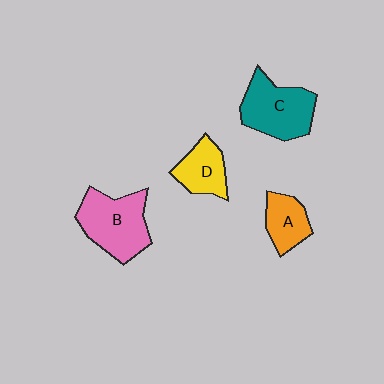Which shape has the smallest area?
Shape A (orange).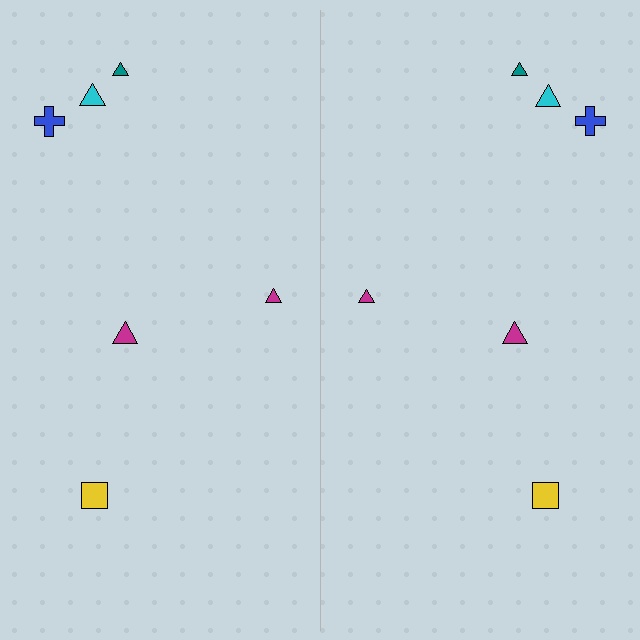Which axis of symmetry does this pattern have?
The pattern has a vertical axis of symmetry running through the center of the image.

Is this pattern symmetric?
Yes, this pattern has bilateral (reflection) symmetry.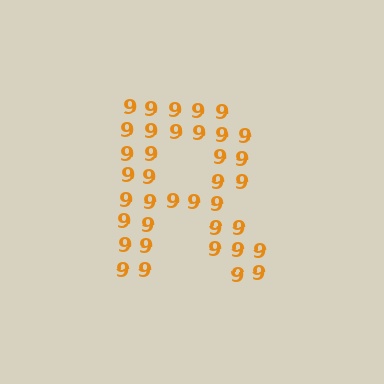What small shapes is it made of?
It is made of small digit 9's.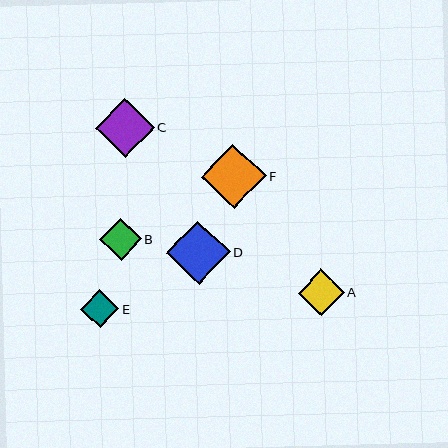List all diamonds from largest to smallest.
From largest to smallest: F, D, C, A, B, E.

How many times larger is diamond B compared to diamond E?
Diamond B is approximately 1.1 times the size of diamond E.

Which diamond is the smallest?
Diamond E is the smallest with a size of approximately 38 pixels.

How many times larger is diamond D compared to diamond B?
Diamond D is approximately 1.5 times the size of diamond B.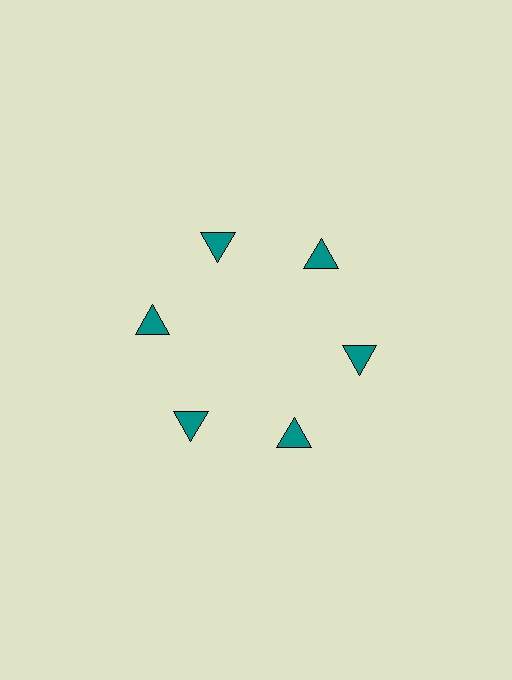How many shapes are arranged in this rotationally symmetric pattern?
There are 6 shapes, arranged in 6 groups of 1.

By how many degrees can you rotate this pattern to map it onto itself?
The pattern maps onto itself every 60 degrees of rotation.